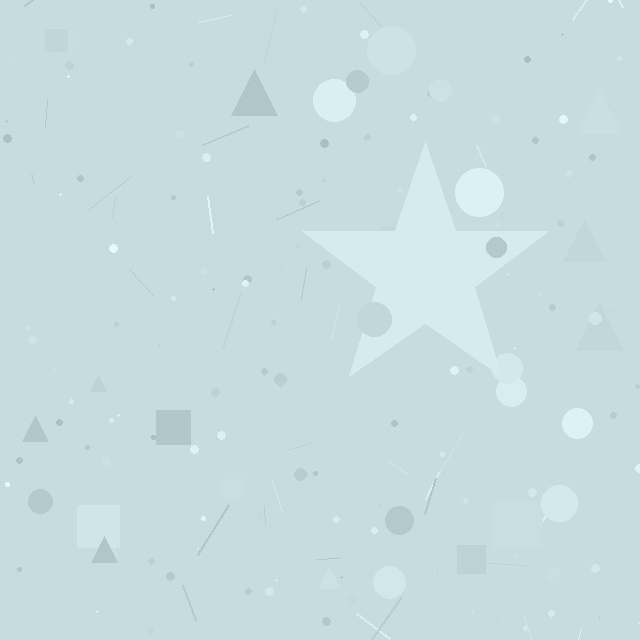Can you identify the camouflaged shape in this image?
The camouflaged shape is a star.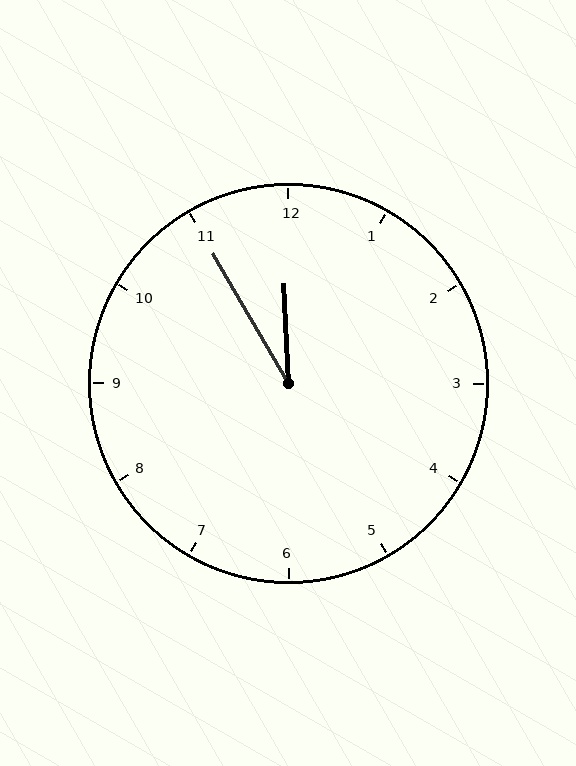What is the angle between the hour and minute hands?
Approximately 28 degrees.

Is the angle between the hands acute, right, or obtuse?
It is acute.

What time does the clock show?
11:55.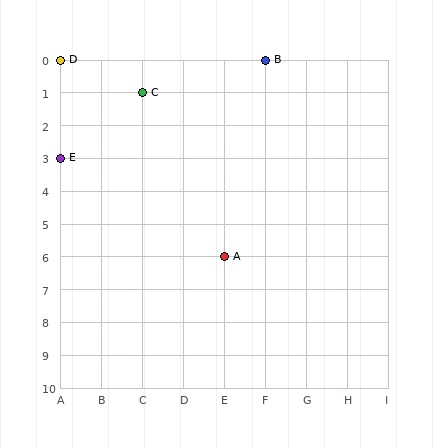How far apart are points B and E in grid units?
Points B and E are 5 columns and 3 rows apart (about 5.8 grid units diagonally).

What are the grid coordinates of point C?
Point C is at grid coordinates (C, 1).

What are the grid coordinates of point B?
Point B is at grid coordinates (F, 0).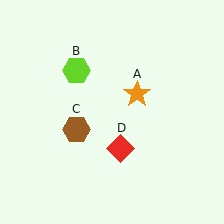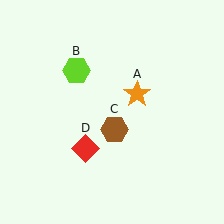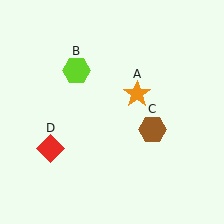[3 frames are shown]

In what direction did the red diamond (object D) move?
The red diamond (object D) moved left.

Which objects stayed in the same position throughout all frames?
Orange star (object A) and lime hexagon (object B) remained stationary.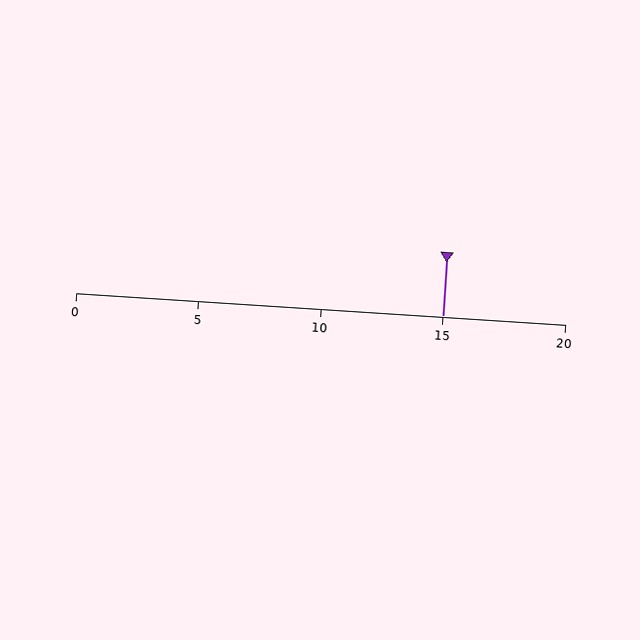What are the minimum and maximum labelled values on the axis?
The axis runs from 0 to 20.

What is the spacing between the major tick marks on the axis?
The major ticks are spaced 5 apart.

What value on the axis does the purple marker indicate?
The marker indicates approximately 15.